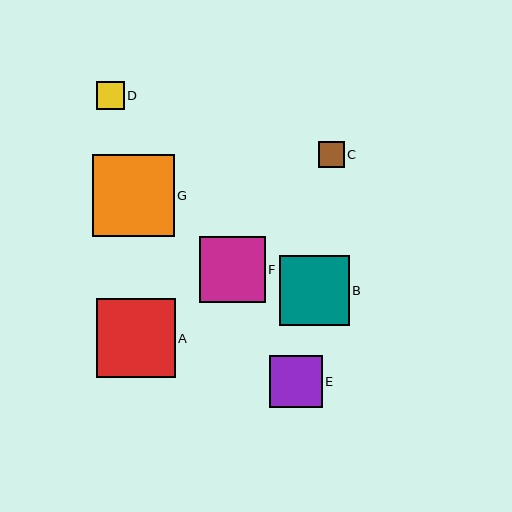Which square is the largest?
Square G is the largest with a size of approximately 82 pixels.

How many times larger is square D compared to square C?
Square D is approximately 1.1 times the size of square C.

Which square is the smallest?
Square C is the smallest with a size of approximately 25 pixels.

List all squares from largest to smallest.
From largest to smallest: G, A, B, F, E, D, C.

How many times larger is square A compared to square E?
Square A is approximately 1.5 times the size of square E.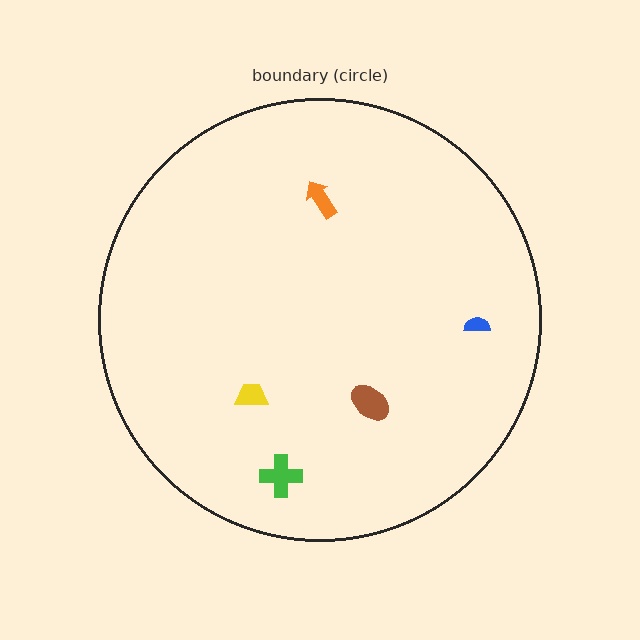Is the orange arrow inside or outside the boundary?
Inside.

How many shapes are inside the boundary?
5 inside, 0 outside.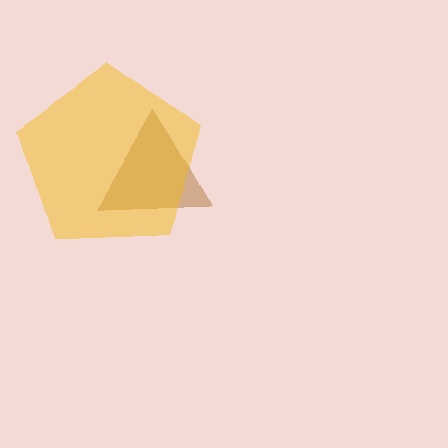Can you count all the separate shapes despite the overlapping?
Yes, there are 2 separate shapes.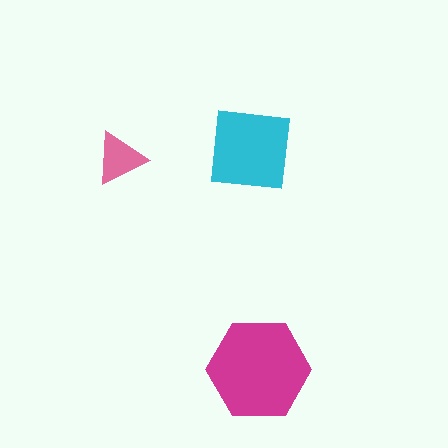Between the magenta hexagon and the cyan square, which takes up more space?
The magenta hexagon.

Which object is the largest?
The magenta hexagon.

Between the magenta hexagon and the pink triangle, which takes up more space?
The magenta hexagon.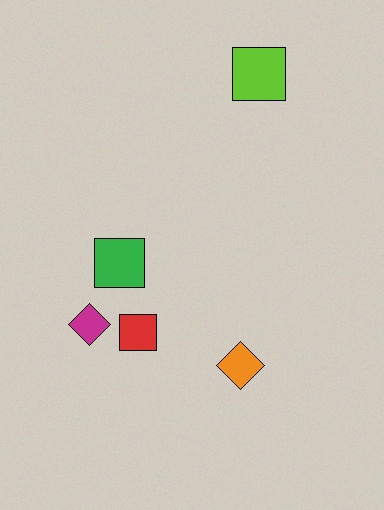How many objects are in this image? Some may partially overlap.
There are 5 objects.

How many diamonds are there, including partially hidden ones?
There are 2 diamonds.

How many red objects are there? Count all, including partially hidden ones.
There is 1 red object.